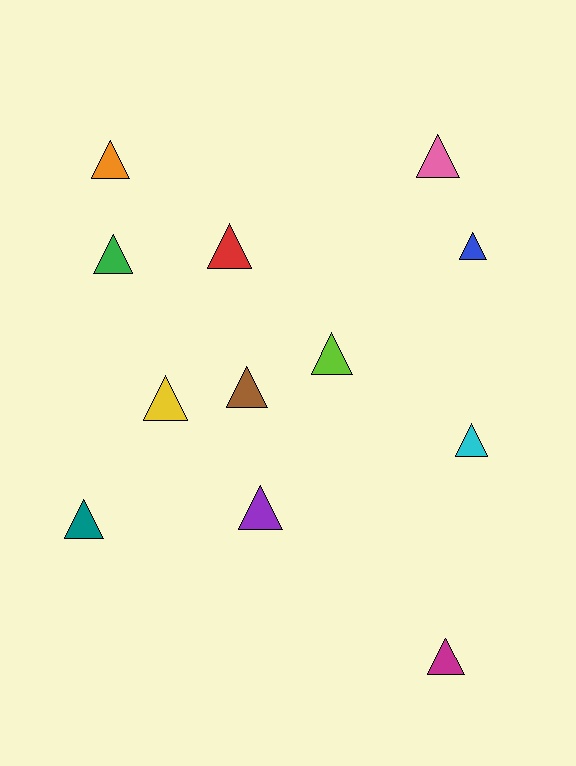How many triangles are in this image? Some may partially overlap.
There are 12 triangles.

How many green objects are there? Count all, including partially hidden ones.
There is 1 green object.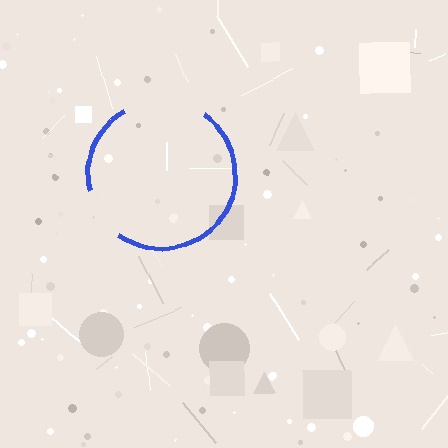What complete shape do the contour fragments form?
The contour fragments form a circle.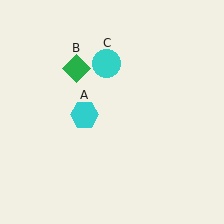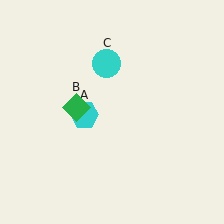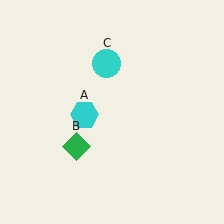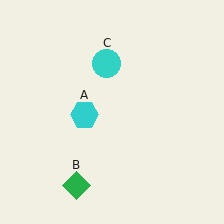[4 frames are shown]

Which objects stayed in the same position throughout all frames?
Cyan hexagon (object A) and cyan circle (object C) remained stationary.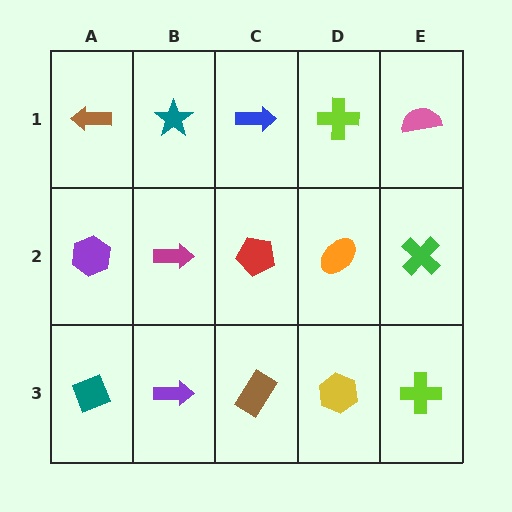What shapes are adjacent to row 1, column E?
A green cross (row 2, column E), a lime cross (row 1, column D).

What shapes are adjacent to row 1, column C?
A red pentagon (row 2, column C), a teal star (row 1, column B), a lime cross (row 1, column D).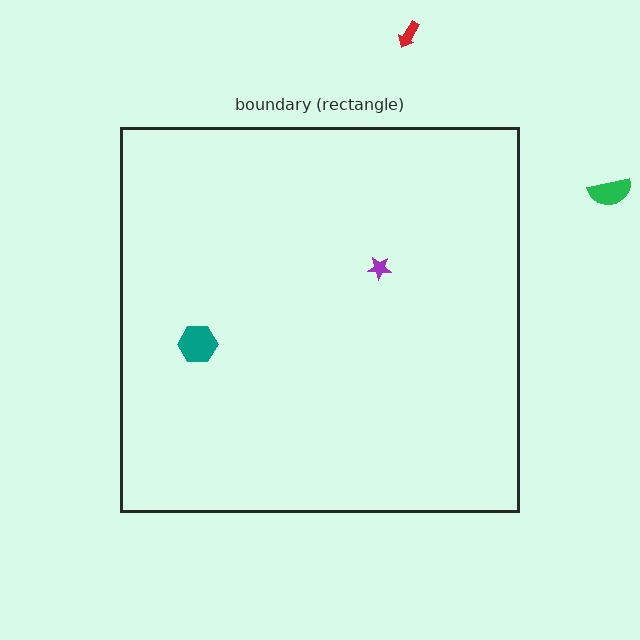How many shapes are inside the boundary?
2 inside, 2 outside.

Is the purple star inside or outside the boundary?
Inside.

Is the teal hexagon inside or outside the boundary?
Inside.